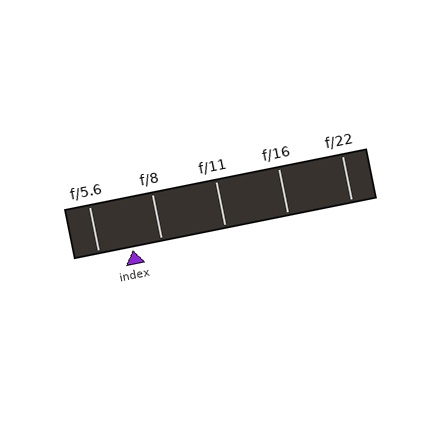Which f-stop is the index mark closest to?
The index mark is closest to f/8.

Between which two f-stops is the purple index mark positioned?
The index mark is between f/5.6 and f/8.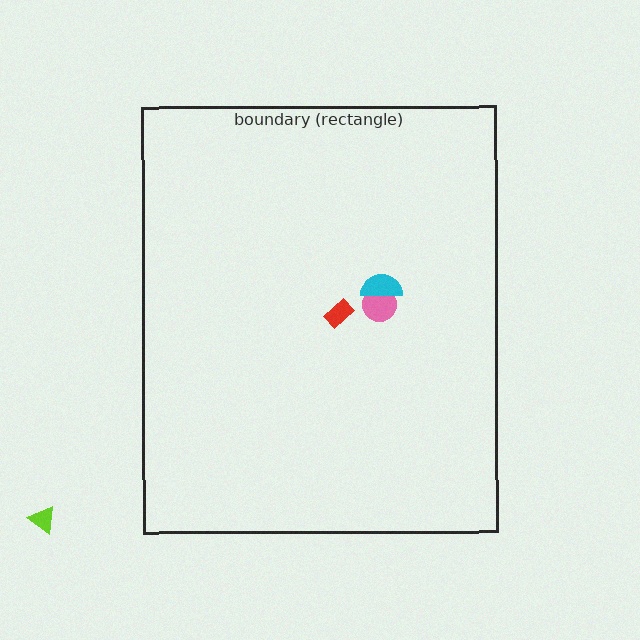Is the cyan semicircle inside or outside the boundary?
Inside.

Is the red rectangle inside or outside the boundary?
Inside.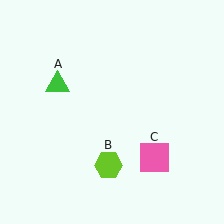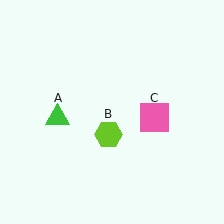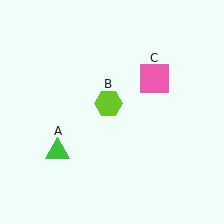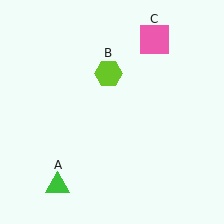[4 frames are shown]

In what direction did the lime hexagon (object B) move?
The lime hexagon (object B) moved up.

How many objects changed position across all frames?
3 objects changed position: green triangle (object A), lime hexagon (object B), pink square (object C).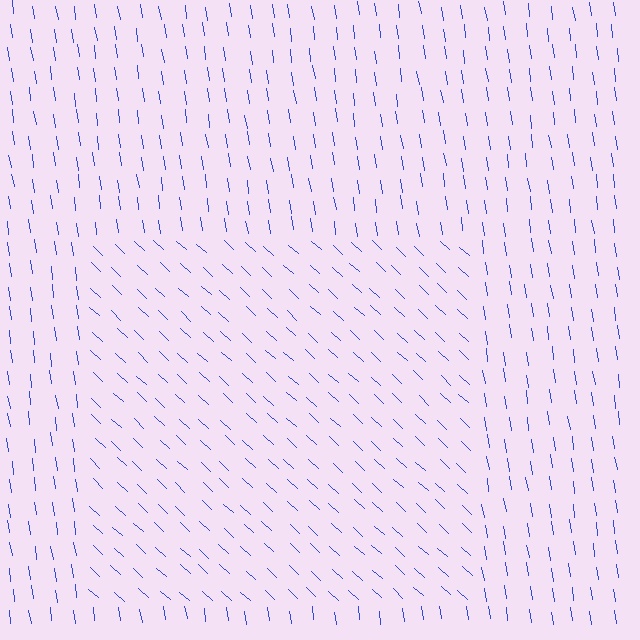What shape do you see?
I see a rectangle.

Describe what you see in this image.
The image is filled with small blue line segments. A rectangle region in the image has lines oriented differently from the surrounding lines, creating a visible texture boundary.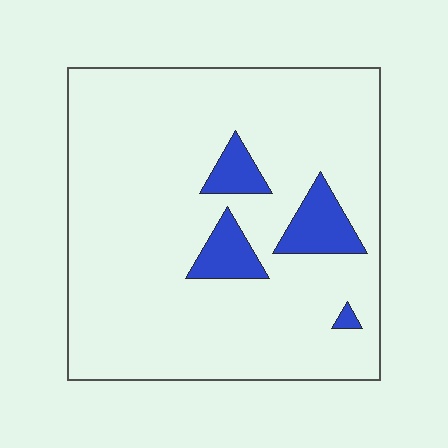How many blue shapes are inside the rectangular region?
4.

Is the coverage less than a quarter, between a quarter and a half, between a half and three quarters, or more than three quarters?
Less than a quarter.